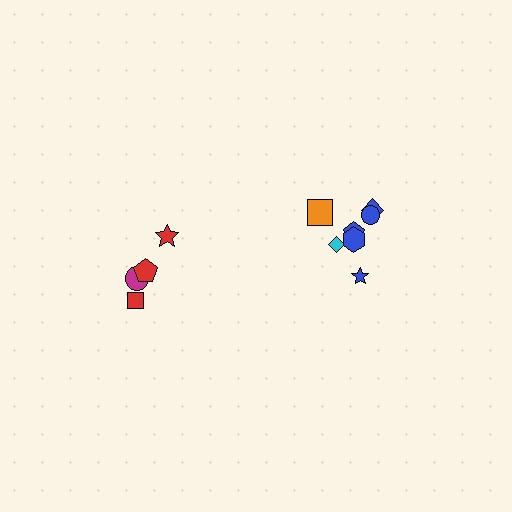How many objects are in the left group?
There are 4 objects.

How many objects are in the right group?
There are 7 objects.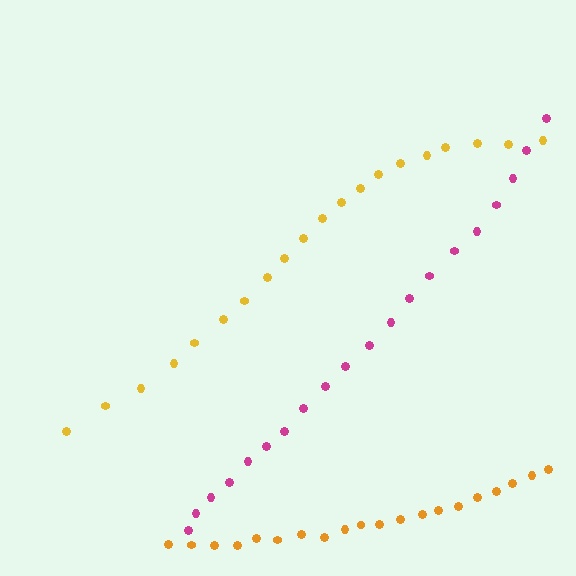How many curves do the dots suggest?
There are 3 distinct paths.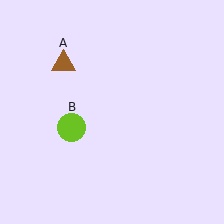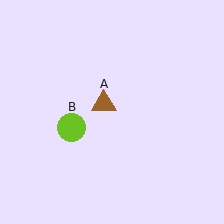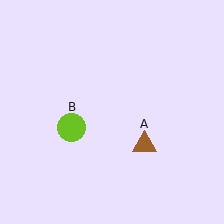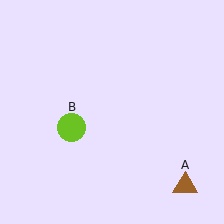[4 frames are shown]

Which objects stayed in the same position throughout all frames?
Lime circle (object B) remained stationary.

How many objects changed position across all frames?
1 object changed position: brown triangle (object A).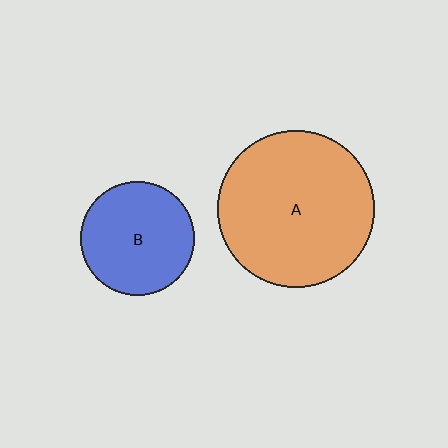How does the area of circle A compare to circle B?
Approximately 1.9 times.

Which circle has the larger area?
Circle A (orange).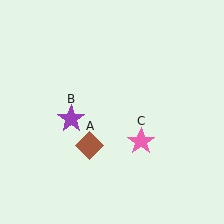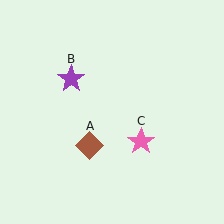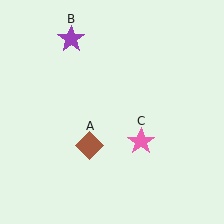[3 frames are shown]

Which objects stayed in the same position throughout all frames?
Brown diamond (object A) and pink star (object C) remained stationary.